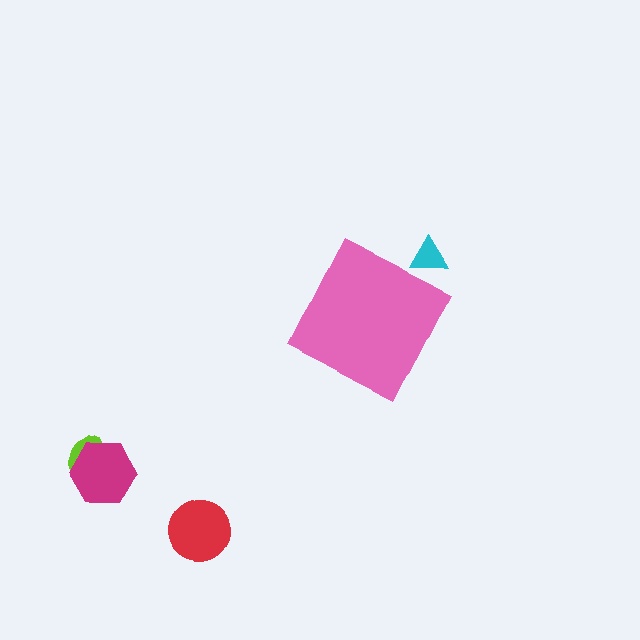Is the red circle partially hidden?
No, the red circle is fully visible.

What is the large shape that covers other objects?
A pink diamond.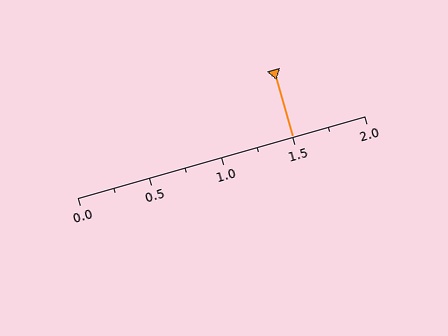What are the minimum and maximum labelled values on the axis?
The axis runs from 0.0 to 2.0.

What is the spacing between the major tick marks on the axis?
The major ticks are spaced 0.5 apart.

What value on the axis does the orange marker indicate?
The marker indicates approximately 1.5.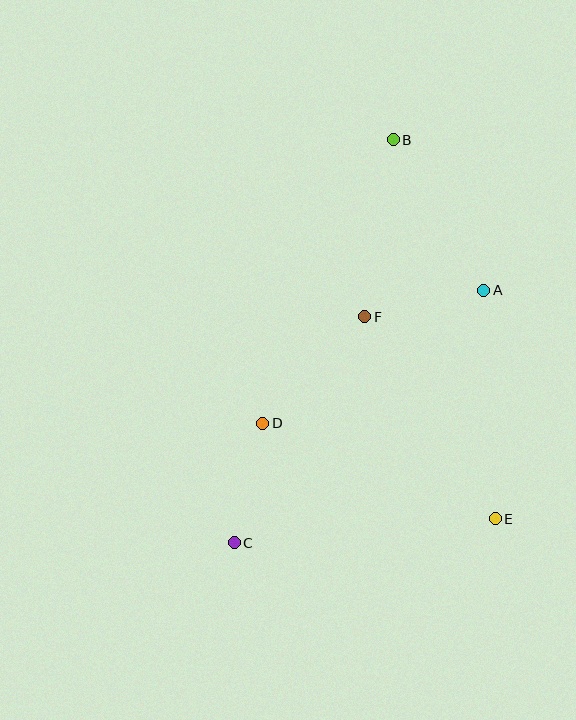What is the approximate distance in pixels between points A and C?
The distance between A and C is approximately 355 pixels.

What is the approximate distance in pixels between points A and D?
The distance between A and D is approximately 258 pixels.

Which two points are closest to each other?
Points A and F are closest to each other.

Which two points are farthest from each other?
Points B and C are farthest from each other.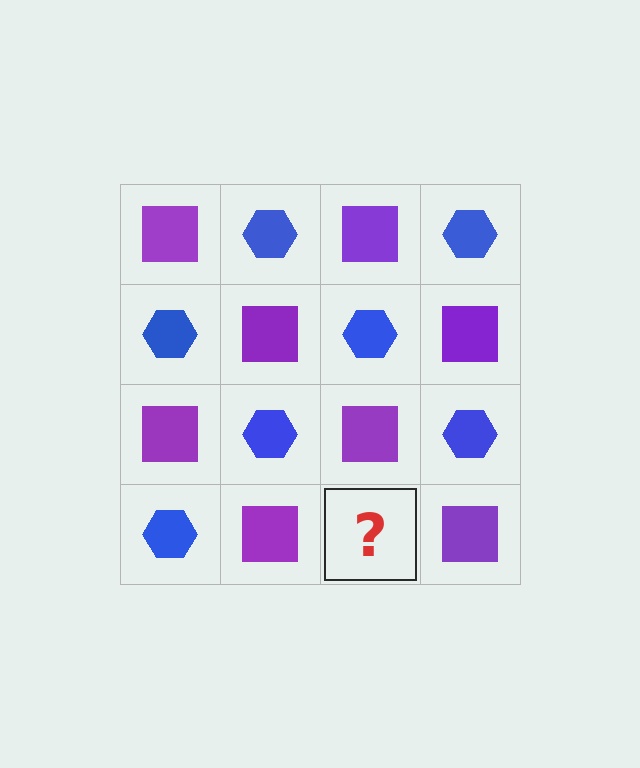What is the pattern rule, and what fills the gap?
The rule is that it alternates purple square and blue hexagon in a checkerboard pattern. The gap should be filled with a blue hexagon.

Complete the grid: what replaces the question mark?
The question mark should be replaced with a blue hexagon.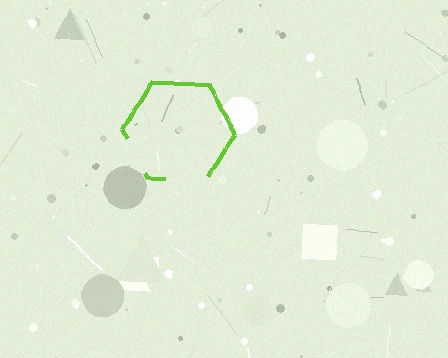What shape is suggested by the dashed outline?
The dashed outline suggests a hexagon.